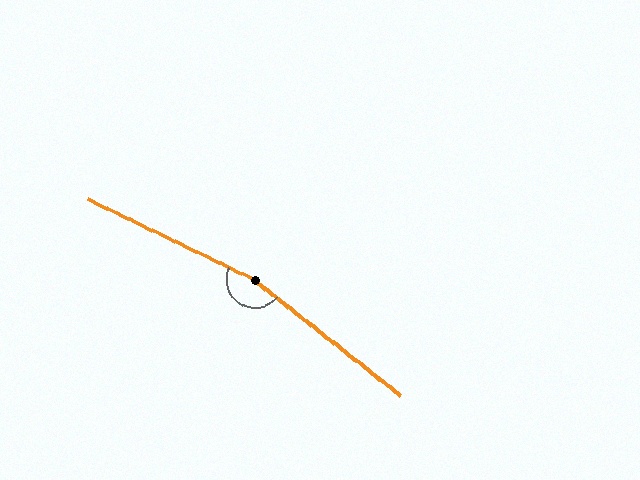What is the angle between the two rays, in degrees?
Approximately 168 degrees.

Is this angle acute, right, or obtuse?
It is obtuse.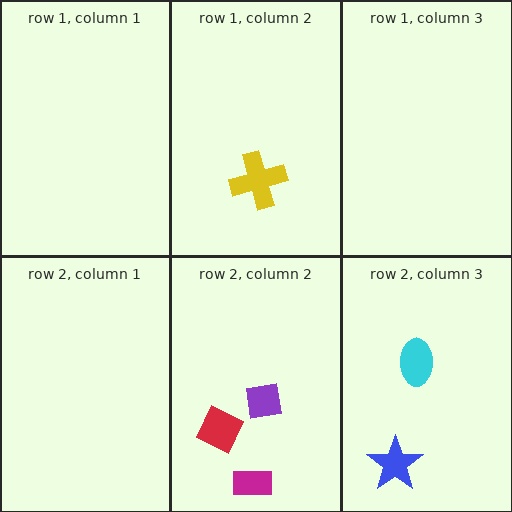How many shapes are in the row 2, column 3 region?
2.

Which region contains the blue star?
The row 2, column 3 region.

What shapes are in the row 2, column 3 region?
The cyan ellipse, the blue star.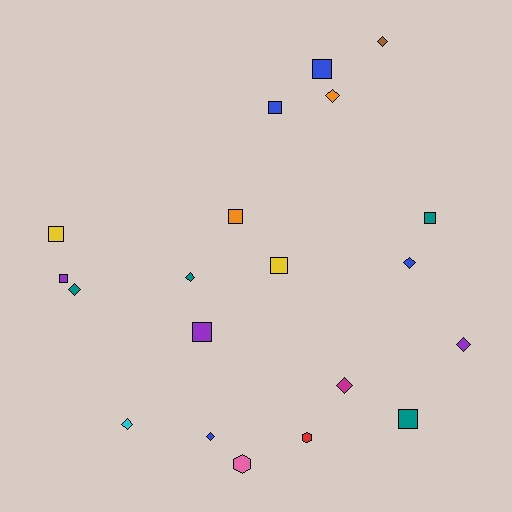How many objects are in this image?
There are 20 objects.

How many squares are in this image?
There are 9 squares.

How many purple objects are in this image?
There are 3 purple objects.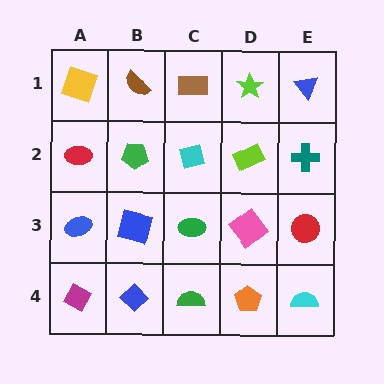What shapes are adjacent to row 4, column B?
A blue square (row 3, column B), a magenta diamond (row 4, column A), a green semicircle (row 4, column C).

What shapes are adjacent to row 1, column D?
A lime rectangle (row 2, column D), a brown rectangle (row 1, column C), a blue triangle (row 1, column E).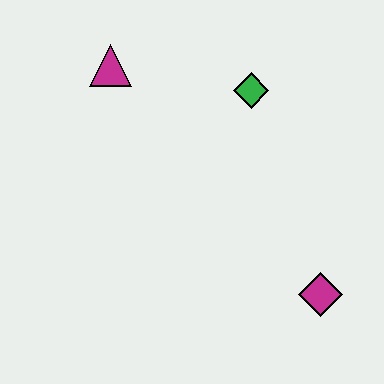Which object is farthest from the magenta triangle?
The magenta diamond is farthest from the magenta triangle.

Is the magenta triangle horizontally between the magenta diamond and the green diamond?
No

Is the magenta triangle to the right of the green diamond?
No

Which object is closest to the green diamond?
The magenta triangle is closest to the green diamond.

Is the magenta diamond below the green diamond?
Yes